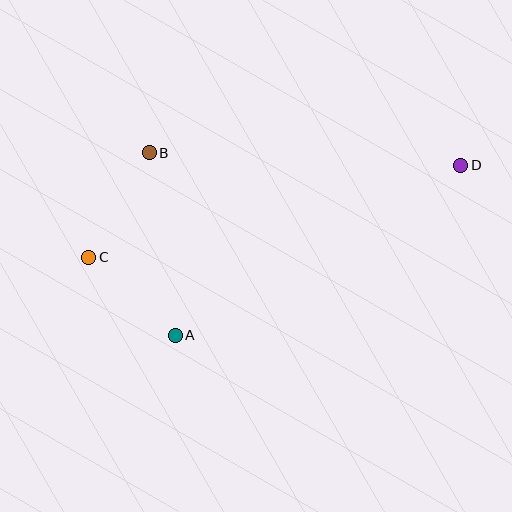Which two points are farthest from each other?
Points C and D are farthest from each other.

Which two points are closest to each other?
Points A and C are closest to each other.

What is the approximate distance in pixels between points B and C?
The distance between B and C is approximately 121 pixels.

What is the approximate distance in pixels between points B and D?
The distance between B and D is approximately 312 pixels.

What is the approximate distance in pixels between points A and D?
The distance between A and D is approximately 333 pixels.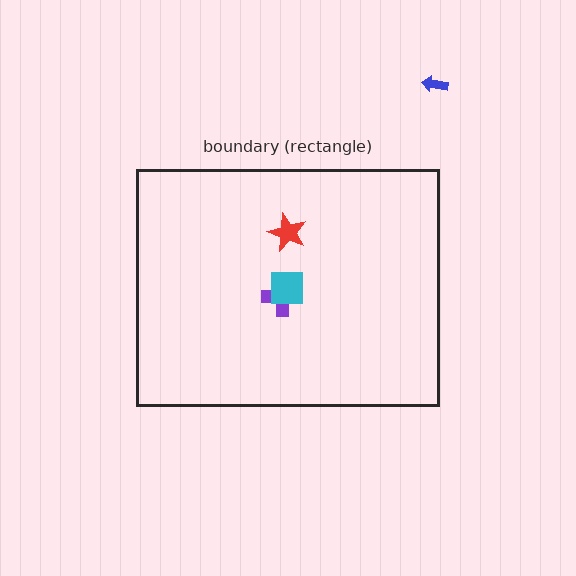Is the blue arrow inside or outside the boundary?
Outside.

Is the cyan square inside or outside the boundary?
Inside.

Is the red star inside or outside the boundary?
Inside.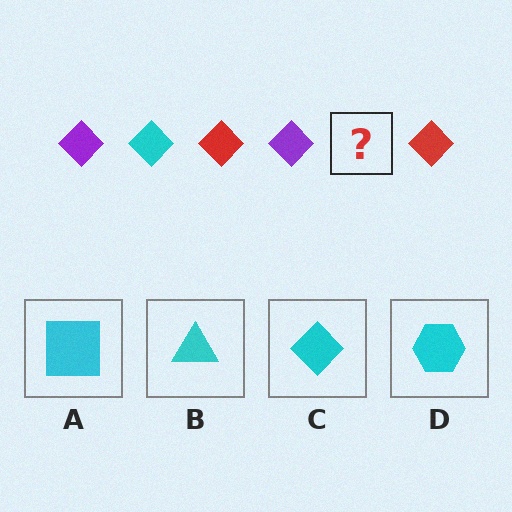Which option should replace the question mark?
Option C.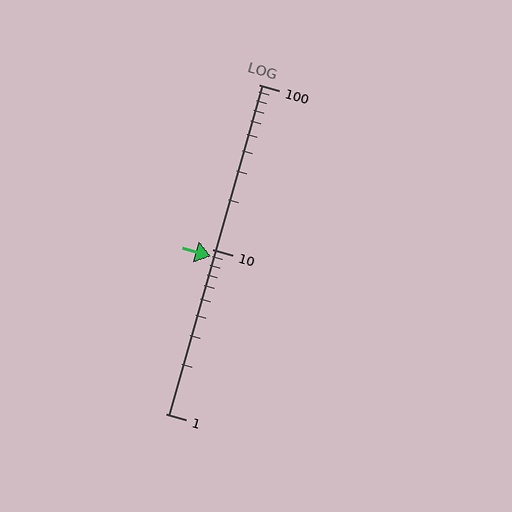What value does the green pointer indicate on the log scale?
The pointer indicates approximately 9.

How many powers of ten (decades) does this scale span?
The scale spans 2 decades, from 1 to 100.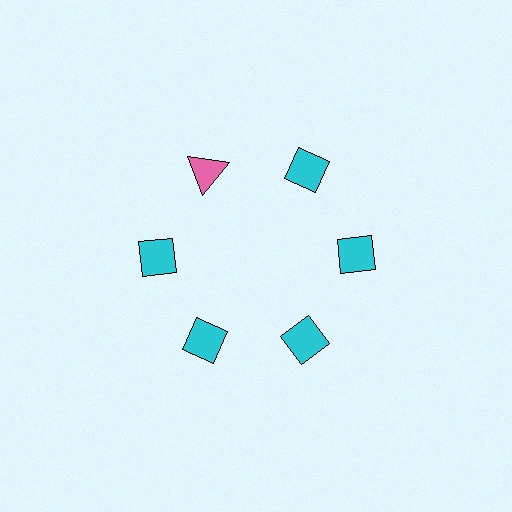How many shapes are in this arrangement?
There are 6 shapes arranged in a ring pattern.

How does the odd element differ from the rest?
It differs in both color (pink instead of cyan) and shape (triangle instead of diamond).